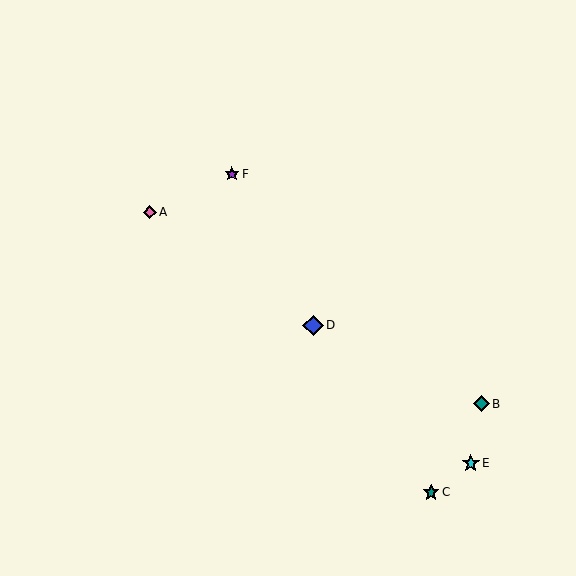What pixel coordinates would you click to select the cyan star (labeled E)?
Click at (471, 463) to select the cyan star E.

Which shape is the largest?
The blue diamond (labeled D) is the largest.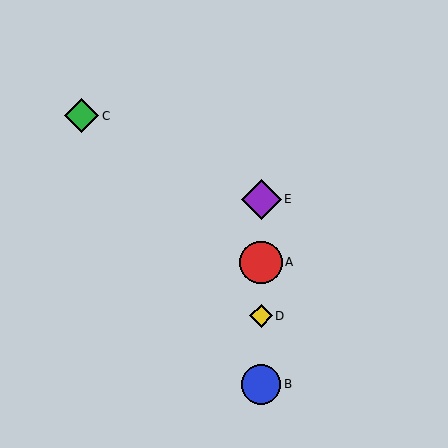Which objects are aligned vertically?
Objects A, B, D, E are aligned vertically.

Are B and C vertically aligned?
No, B is at x≈261 and C is at x≈82.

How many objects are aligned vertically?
4 objects (A, B, D, E) are aligned vertically.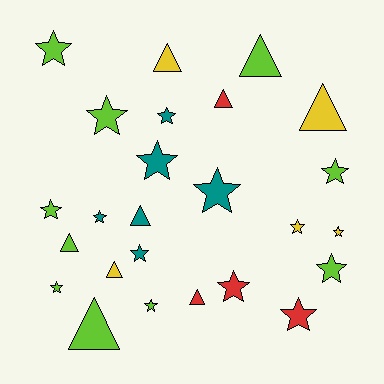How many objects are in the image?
There are 25 objects.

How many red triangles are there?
There are 2 red triangles.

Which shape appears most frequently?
Star, with 16 objects.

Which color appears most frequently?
Lime, with 10 objects.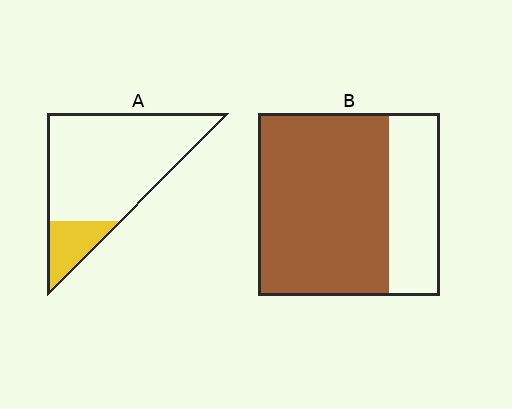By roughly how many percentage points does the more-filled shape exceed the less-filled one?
By roughly 55 percentage points (B over A).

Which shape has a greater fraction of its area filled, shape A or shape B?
Shape B.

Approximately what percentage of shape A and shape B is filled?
A is approximately 15% and B is approximately 70%.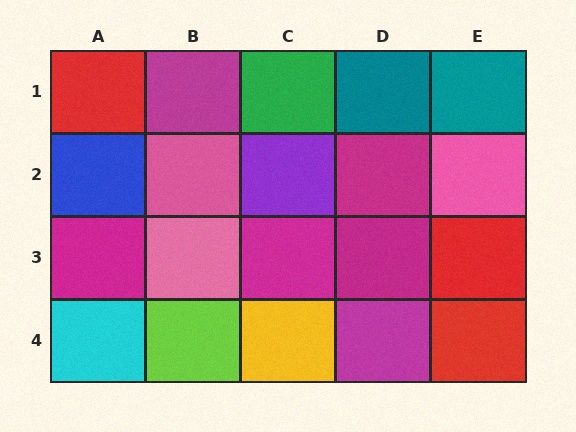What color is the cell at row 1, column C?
Green.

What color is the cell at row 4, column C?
Yellow.